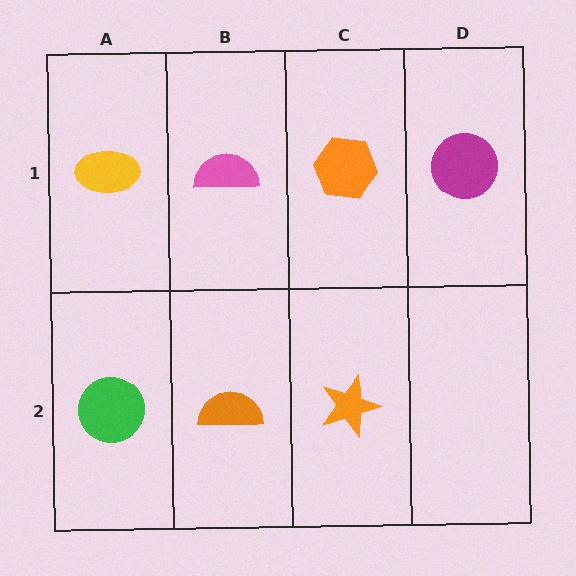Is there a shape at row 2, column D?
No, that cell is empty.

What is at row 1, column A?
A yellow ellipse.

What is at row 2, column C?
An orange star.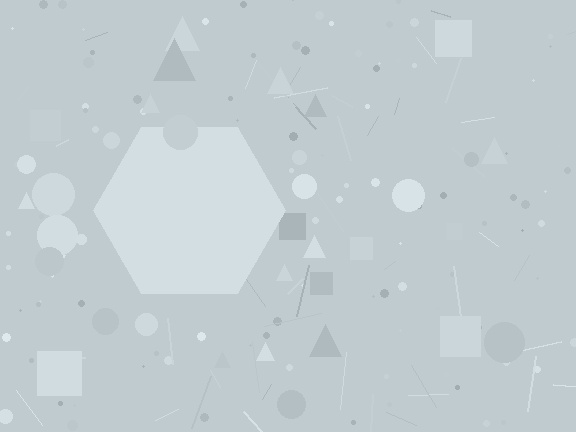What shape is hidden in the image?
A hexagon is hidden in the image.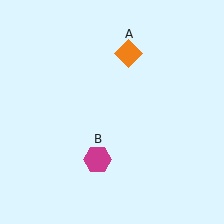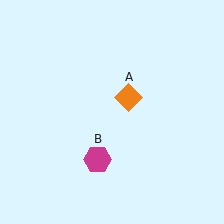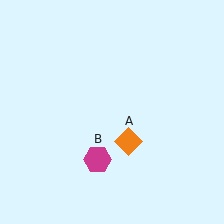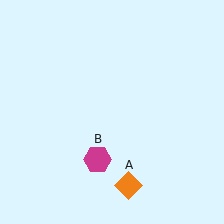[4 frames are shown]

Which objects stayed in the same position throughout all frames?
Magenta hexagon (object B) remained stationary.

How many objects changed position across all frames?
1 object changed position: orange diamond (object A).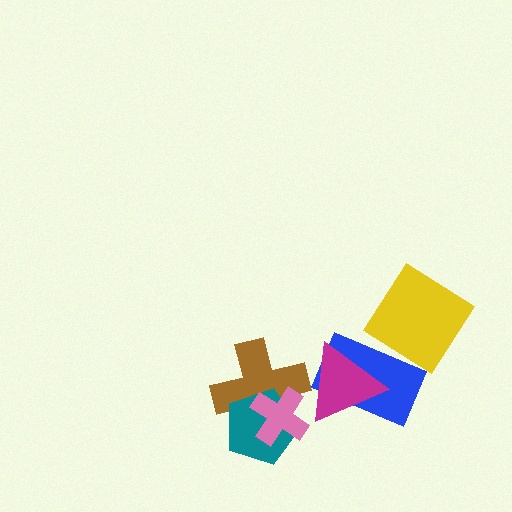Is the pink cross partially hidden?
No, no other shape covers it.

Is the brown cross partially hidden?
Yes, it is partially covered by another shape.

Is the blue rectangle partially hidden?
Yes, it is partially covered by another shape.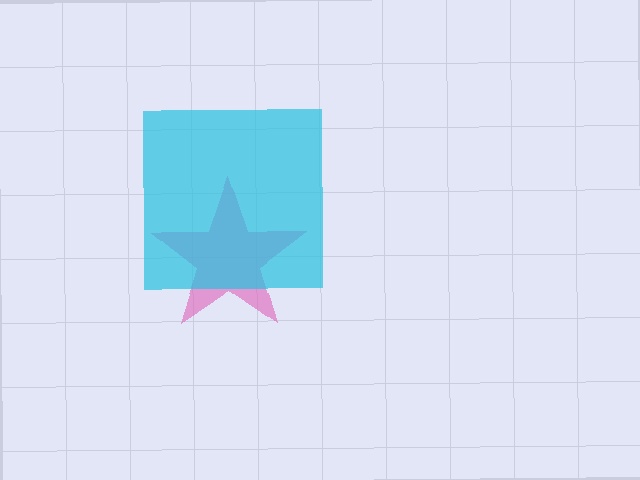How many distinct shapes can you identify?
There are 2 distinct shapes: a pink star, a cyan square.